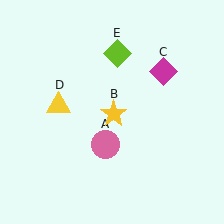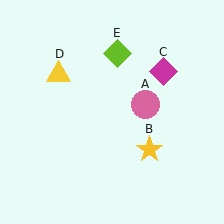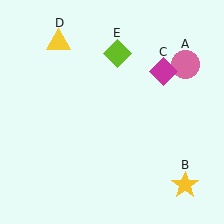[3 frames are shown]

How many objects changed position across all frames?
3 objects changed position: pink circle (object A), yellow star (object B), yellow triangle (object D).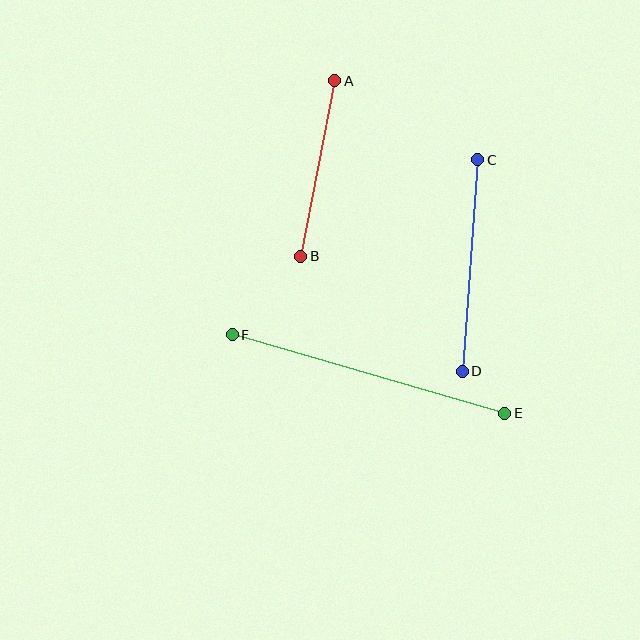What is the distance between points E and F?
The distance is approximately 283 pixels.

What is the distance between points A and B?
The distance is approximately 179 pixels.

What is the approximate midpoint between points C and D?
The midpoint is at approximately (470, 266) pixels.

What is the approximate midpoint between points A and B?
The midpoint is at approximately (318, 169) pixels.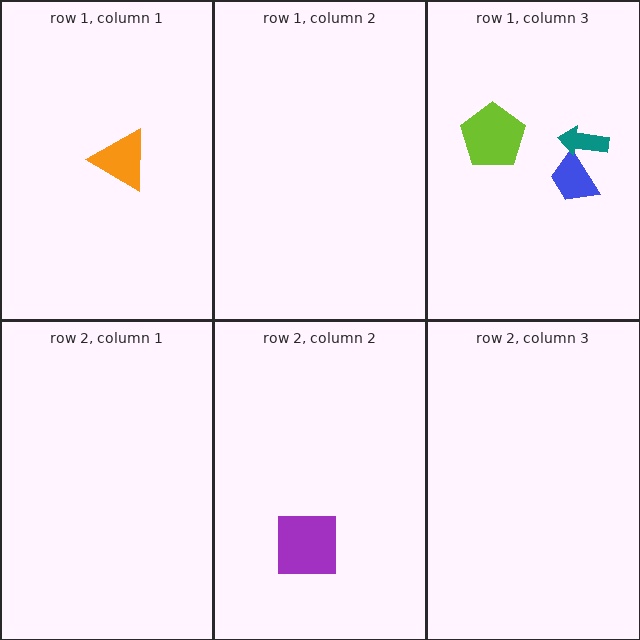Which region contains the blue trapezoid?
The row 1, column 3 region.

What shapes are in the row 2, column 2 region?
The purple square.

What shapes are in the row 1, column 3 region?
The lime pentagon, the blue trapezoid, the teal arrow.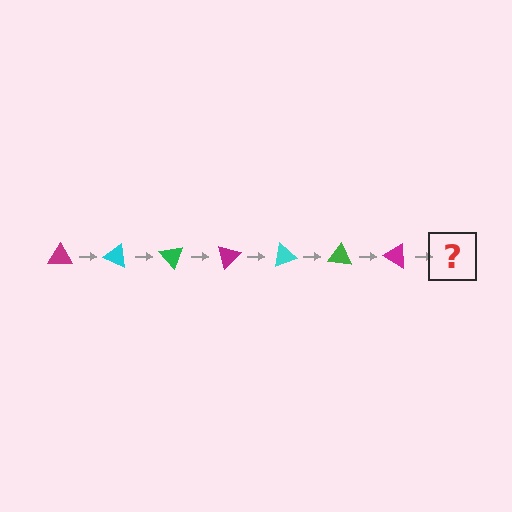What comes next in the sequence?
The next element should be a cyan triangle, rotated 175 degrees from the start.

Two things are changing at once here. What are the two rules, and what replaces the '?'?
The two rules are that it rotates 25 degrees each step and the color cycles through magenta, cyan, and green. The '?' should be a cyan triangle, rotated 175 degrees from the start.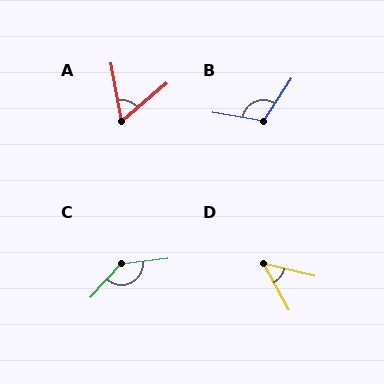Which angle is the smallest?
D, at approximately 47 degrees.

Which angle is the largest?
C, at approximately 139 degrees.